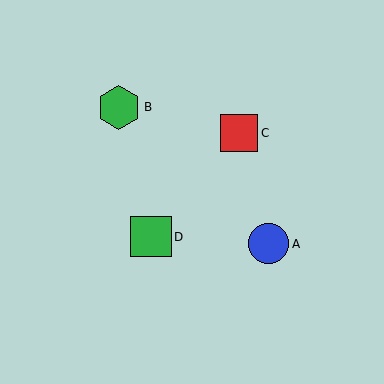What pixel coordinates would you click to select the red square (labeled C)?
Click at (239, 133) to select the red square C.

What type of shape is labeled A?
Shape A is a blue circle.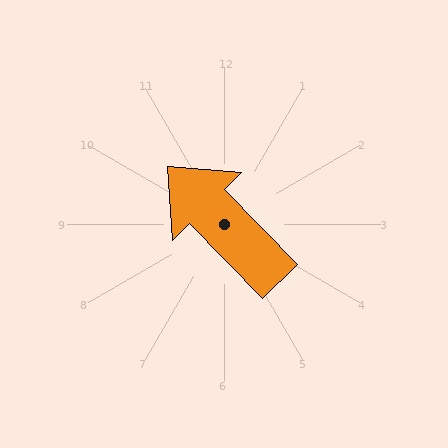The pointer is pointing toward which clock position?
Roughly 11 o'clock.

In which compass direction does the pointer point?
Northwest.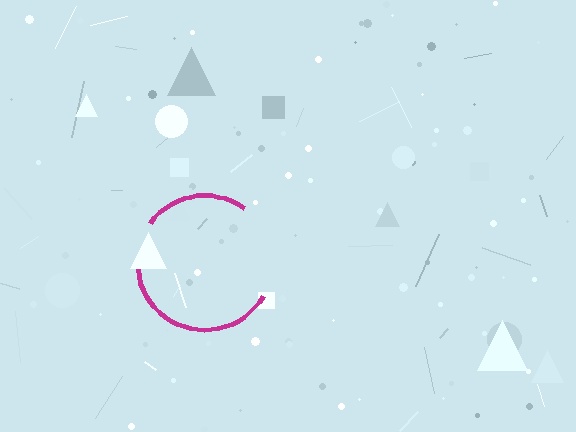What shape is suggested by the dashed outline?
The dashed outline suggests a circle.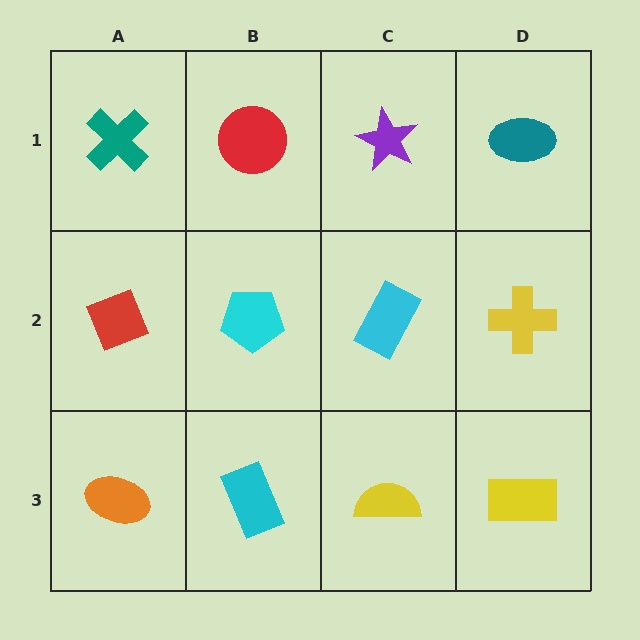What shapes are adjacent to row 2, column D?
A teal ellipse (row 1, column D), a yellow rectangle (row 3, column D), a cyan rectangle (row 2, column C).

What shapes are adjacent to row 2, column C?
A purple star (row 1, column C), a yellow semicircle (row 3, column C), a cyan pentagon (row 2, column B), a yellow cross (row 2, column D).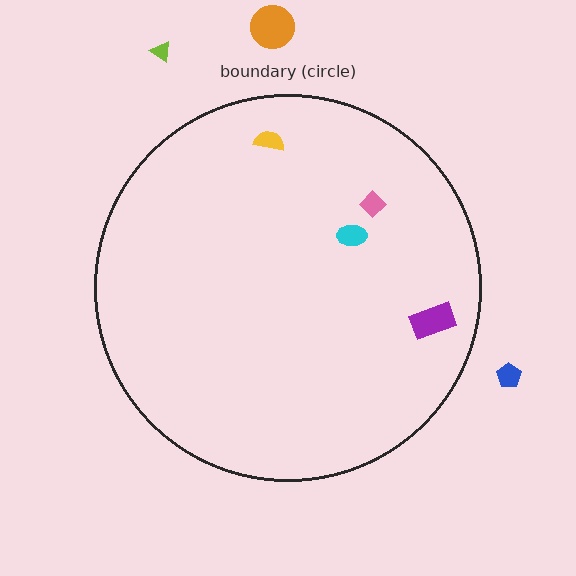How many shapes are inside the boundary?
4 inside, 3 outside.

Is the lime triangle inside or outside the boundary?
Outside.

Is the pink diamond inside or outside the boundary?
Inside.